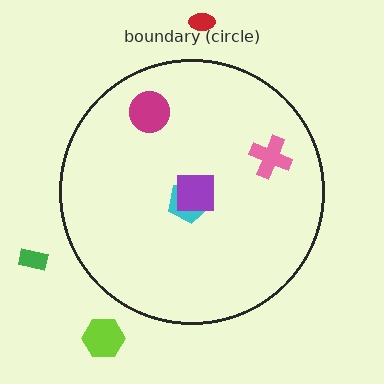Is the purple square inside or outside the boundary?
Inside.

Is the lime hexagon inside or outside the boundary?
Outside.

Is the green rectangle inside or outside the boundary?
Outside.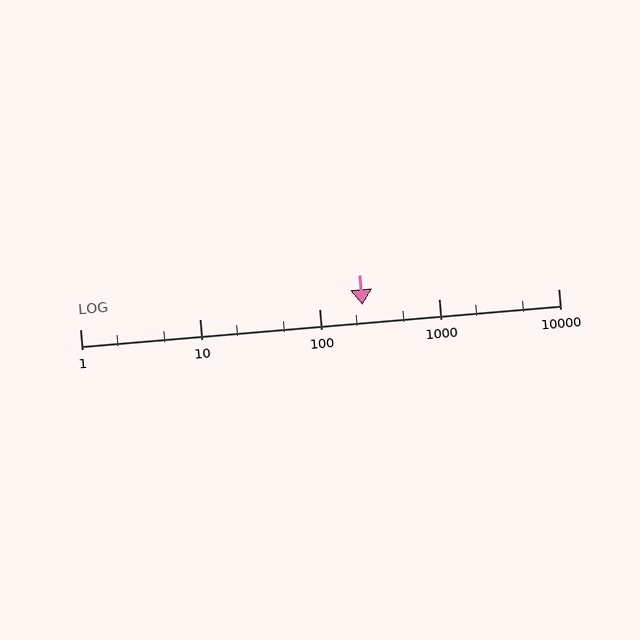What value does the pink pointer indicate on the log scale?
The pointer indicates approximately 230.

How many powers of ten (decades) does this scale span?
The scale spans 4 decades, from 1 to 10000.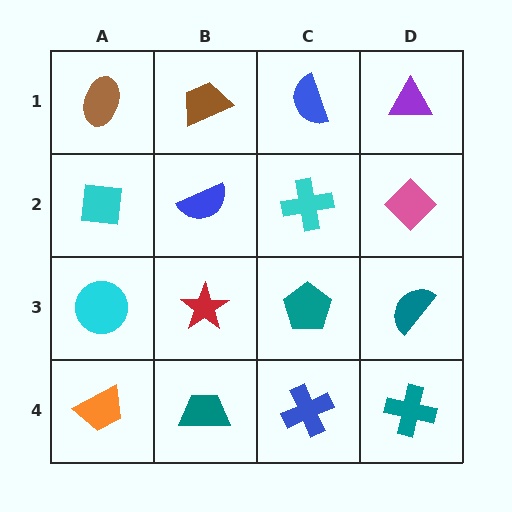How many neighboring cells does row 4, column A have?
2.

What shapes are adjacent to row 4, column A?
A cyan circle (row 3, column A), a teal trapezoid (row 4, column B).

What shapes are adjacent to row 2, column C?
A blue semicircle (row 1, column C), a teal pentagon (row 3, column C), a blue semicircle (row 2, column B), a pink diamond (row 2, column D).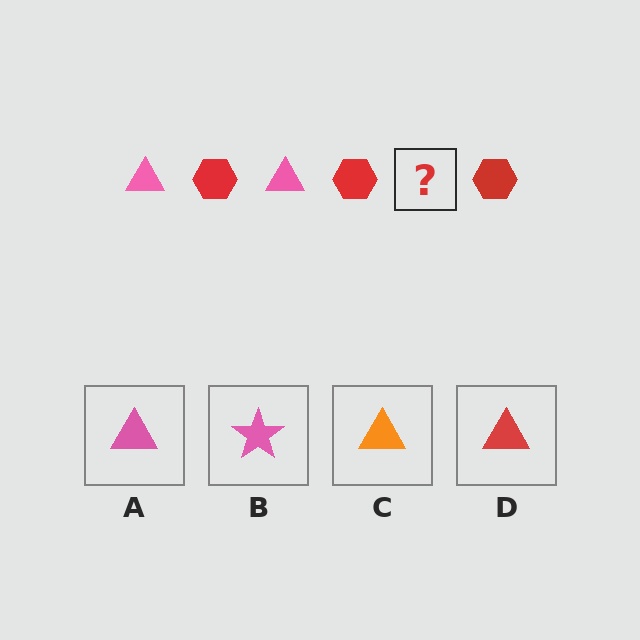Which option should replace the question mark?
Option A.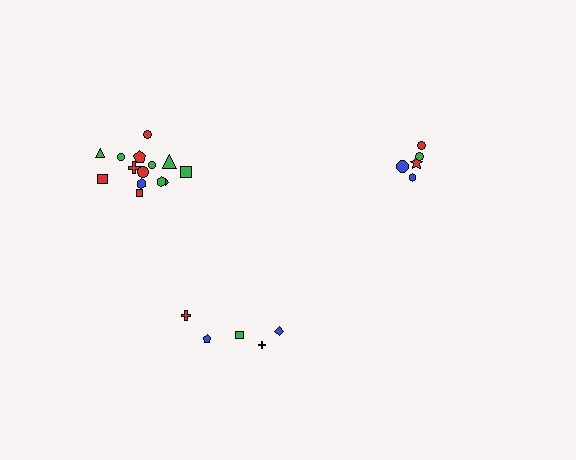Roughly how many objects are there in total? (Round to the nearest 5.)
Roughly 25 objects in total.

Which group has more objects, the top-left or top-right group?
The top-left group.